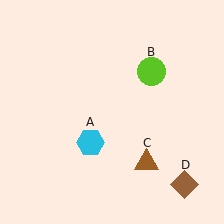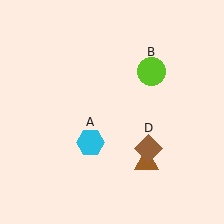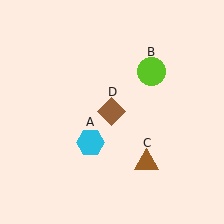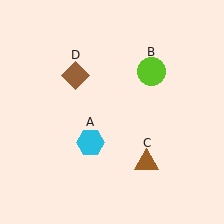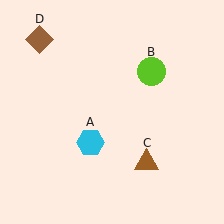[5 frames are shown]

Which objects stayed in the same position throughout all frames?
Cyan hexagon (object A) and lime circle (object B) and brown triangle (object C) remained stationary.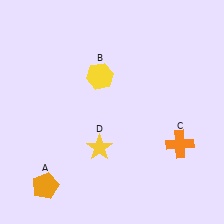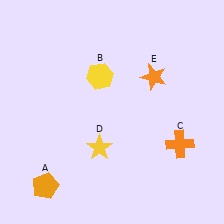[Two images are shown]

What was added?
An orange star (E) was added in Image 2.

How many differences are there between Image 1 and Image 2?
There is 1 difference between the two images.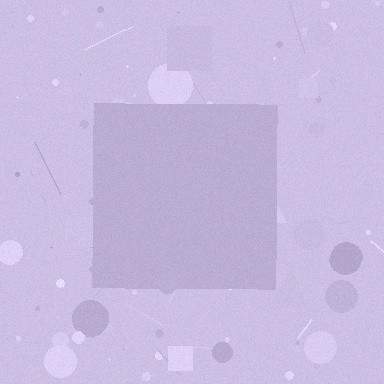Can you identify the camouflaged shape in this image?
The camouflaged shape is a square.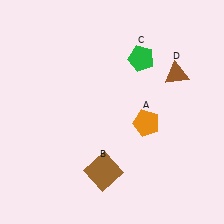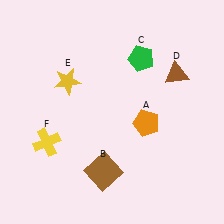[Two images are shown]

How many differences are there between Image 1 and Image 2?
There are 2 differences between the two images.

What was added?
A yellow star (E), a yellow cross (F) were added in Image 2.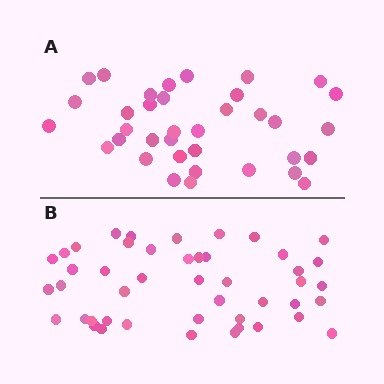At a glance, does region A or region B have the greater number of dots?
Region B (the bottom region) has more dots.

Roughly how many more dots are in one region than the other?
Region B has roughly 10 or so more dots than region A.